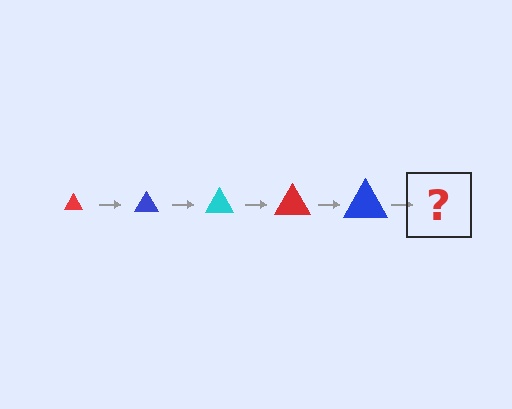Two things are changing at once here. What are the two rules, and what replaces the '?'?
The two rules are that the triangle grows larger each step and the color cycles through red, blue, and cyan. The '?' should be a cyan triangle, larger than the previous one.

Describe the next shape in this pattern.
It should be a cyan triangle, larger than the previous one.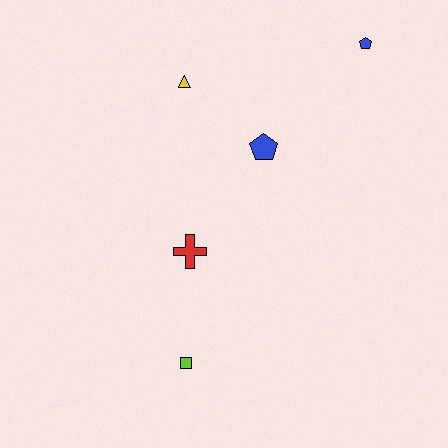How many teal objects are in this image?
There are no teal objects.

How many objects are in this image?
There are 5 objects.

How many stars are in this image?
There are no stars.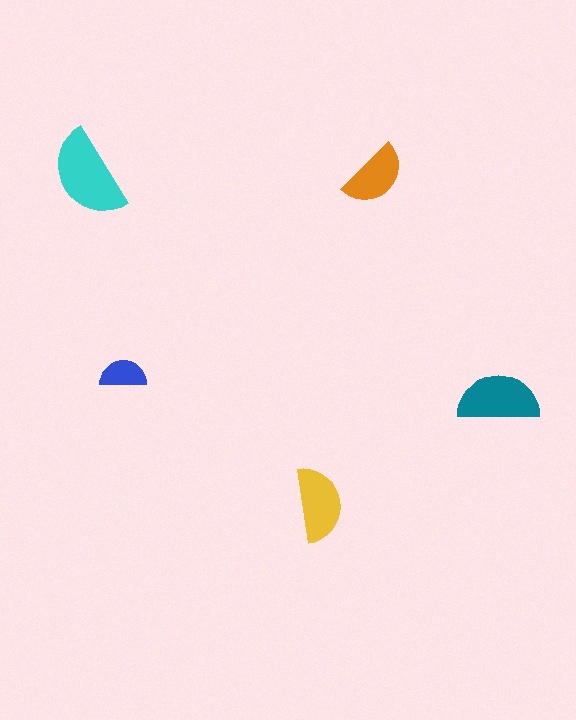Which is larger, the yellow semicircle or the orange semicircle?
The yellow one.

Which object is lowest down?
The yellow semicircle is bottommost.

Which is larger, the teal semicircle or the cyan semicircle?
The cyan one.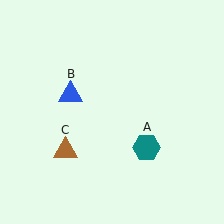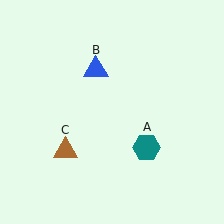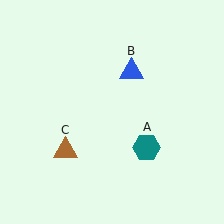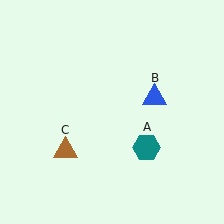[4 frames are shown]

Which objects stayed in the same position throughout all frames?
Teal hexagon (object A) and brown triangle (object C) remained stationary.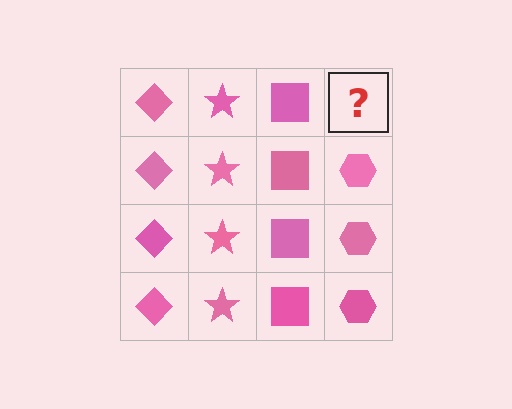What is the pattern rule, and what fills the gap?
The rule is that each column has a consistent shape. The gap should be filled with a pink hexagon.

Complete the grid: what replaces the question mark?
The question mark should be replaced with a pink hexagon.